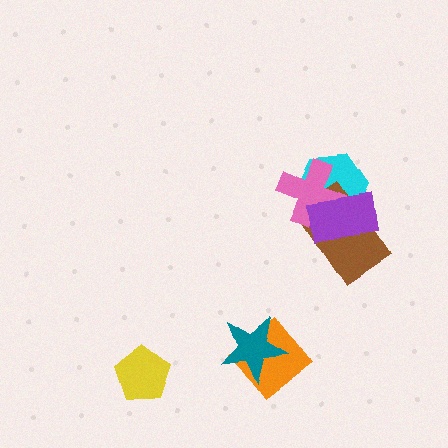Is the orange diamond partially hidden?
Yes, it is partially covered by another shape.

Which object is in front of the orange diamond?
The teal star is in front of the orange diamond.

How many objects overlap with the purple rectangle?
3 objects overlap with the purple rectangle.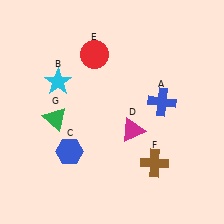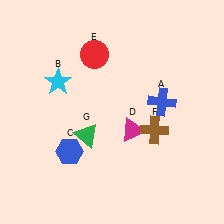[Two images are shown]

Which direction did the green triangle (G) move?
The green triangle (G) moved right.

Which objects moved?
The objects that moved are: the brown cross (F), the green triangle (G).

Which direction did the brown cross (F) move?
The brown cross (F) moved up.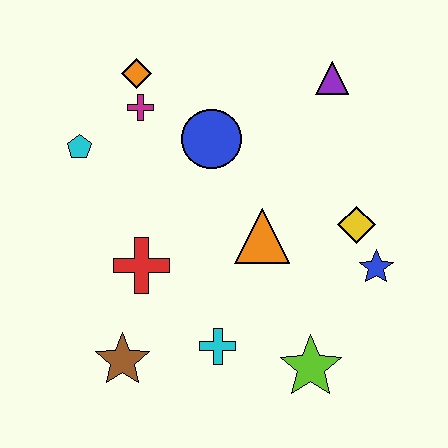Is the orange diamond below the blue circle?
No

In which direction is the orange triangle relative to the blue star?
The orange triangle is to the left of the blue star.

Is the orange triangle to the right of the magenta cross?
Yes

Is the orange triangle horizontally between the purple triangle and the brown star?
Yes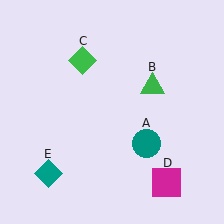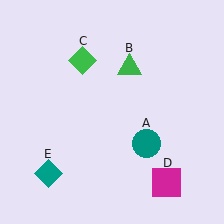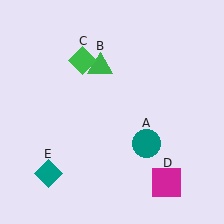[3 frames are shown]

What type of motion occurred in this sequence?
The green triangle (object B) rotated counterclockwise around the center of the scene.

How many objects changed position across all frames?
1 object changed position: green triangle (object B).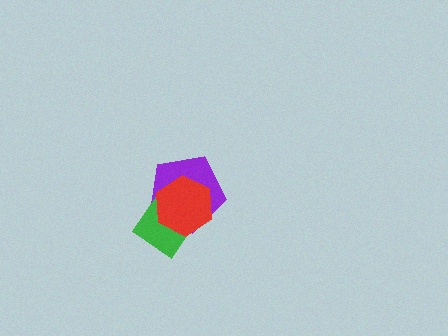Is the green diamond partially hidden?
Yes, it is partially covered by another shape.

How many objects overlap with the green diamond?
2 objects overlap with the green diamond.